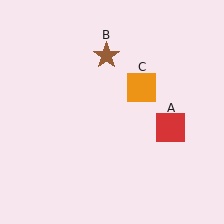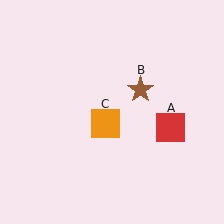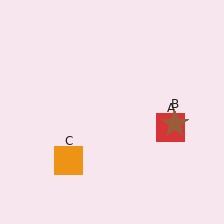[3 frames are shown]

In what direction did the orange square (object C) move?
The orange square (object C) moved down and to the left.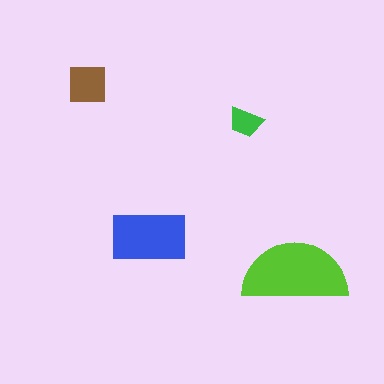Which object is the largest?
The lime semicircle.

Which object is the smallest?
The green trapezoid.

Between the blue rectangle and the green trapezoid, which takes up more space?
The blue rectangle.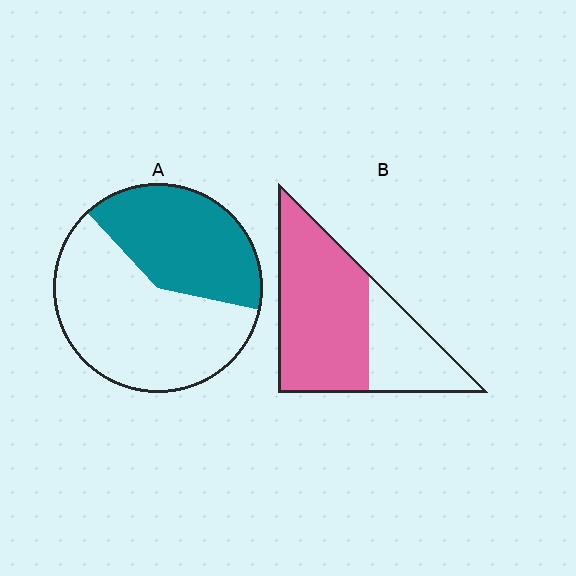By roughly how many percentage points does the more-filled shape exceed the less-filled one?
By roughly 25 percentage points (B over A).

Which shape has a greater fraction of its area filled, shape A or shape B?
Shape B.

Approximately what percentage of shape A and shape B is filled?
A is approximately 40% and B is approximately 70%.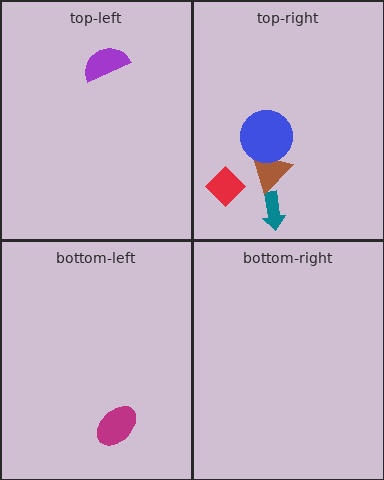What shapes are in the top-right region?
The red diamond, the teal arrow, the brown triangle, the blue circle.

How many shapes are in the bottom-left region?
1.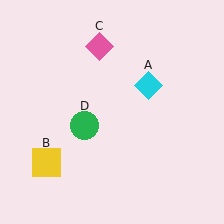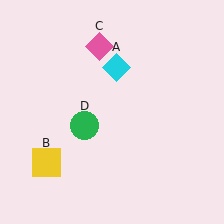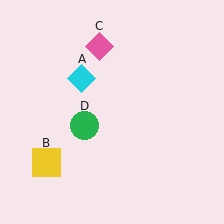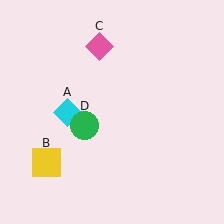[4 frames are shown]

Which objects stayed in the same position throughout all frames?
Yellow square (object B) and pink diamond (object C) and green circle (object D) remained stationary.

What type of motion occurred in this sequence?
The cyan diamond (object A) rotated counterclockwise around the center of the scene.